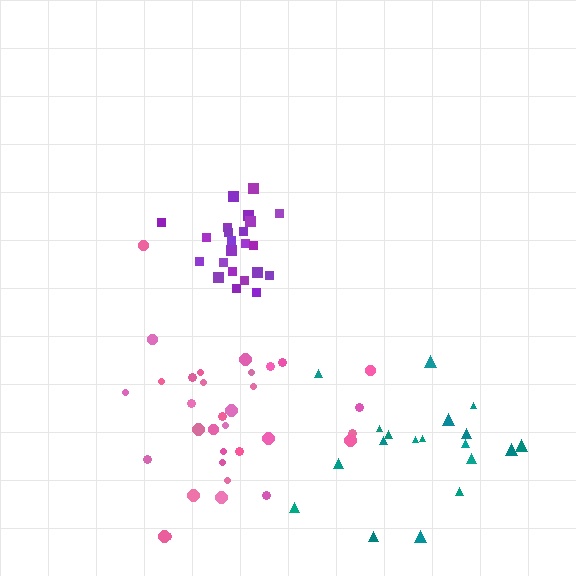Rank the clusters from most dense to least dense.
purple, pink, teal.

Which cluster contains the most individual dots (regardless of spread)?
Pink (33).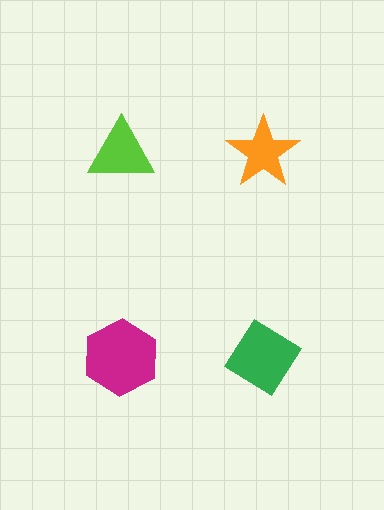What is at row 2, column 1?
A magenta hexagon.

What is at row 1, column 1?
A lime triangle.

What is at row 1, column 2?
An orange star.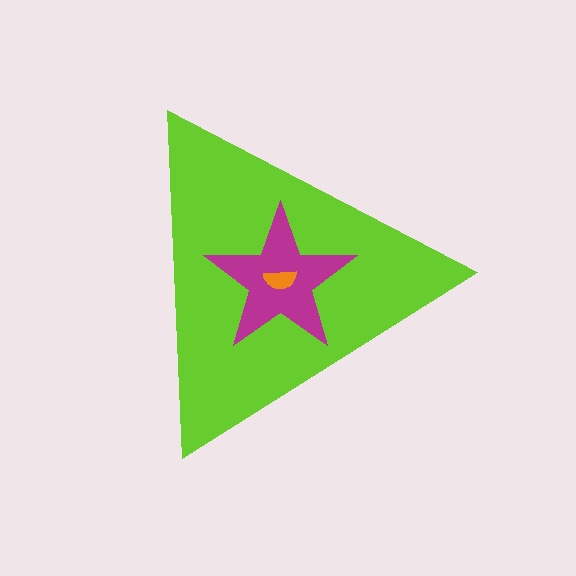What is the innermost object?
The orange semicircle.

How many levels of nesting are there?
3.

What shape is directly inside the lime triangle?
The magenta star.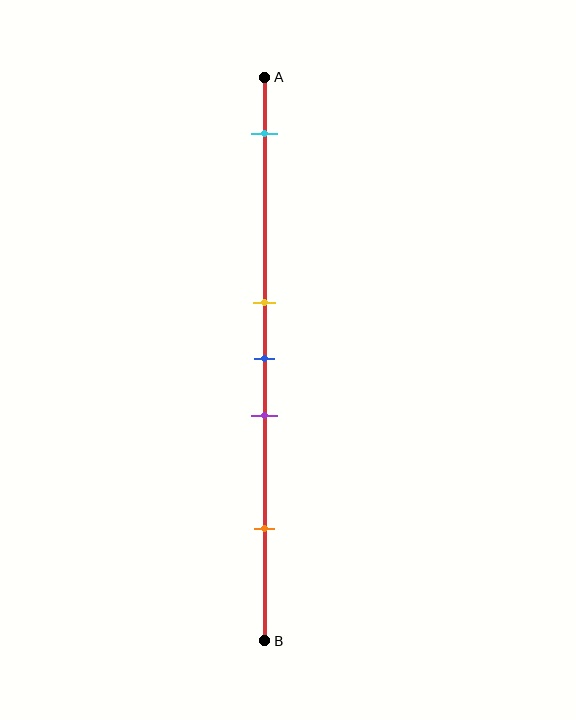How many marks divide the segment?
There are 5 marks dividing the segment.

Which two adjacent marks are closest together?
The yellow and blue marks are the closest adjacent pair.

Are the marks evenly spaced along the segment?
No, the marks are not evenly spaced.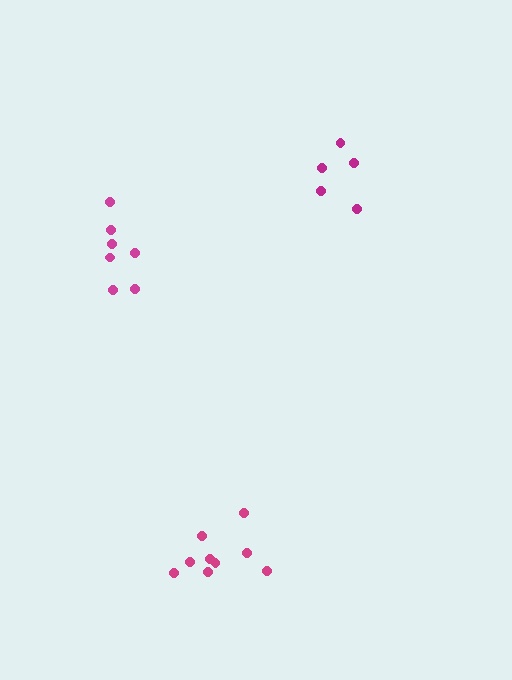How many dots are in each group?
Group 1: 5 dots, Group 2: 9 dots, Group 3: 7 dots (21 total).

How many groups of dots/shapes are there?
There are 3 groups.